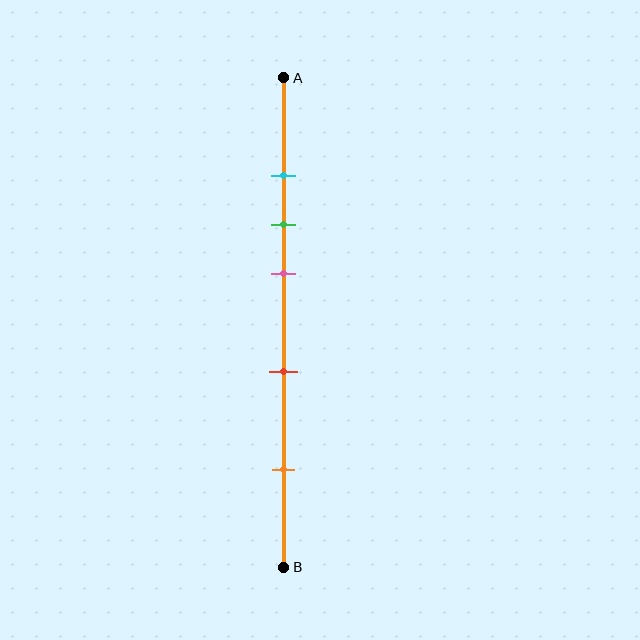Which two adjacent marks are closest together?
The cyan and green marks are the closest adjacent pair.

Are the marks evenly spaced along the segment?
No, the marks are not evenly spaced.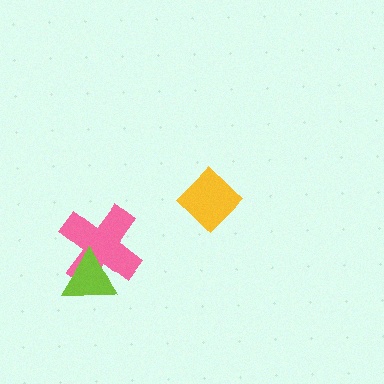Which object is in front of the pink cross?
The lime triangle is in front of the pink cross.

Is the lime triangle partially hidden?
No, no other shape covers it.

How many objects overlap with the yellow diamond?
0 objects overlap with the yellow diamond.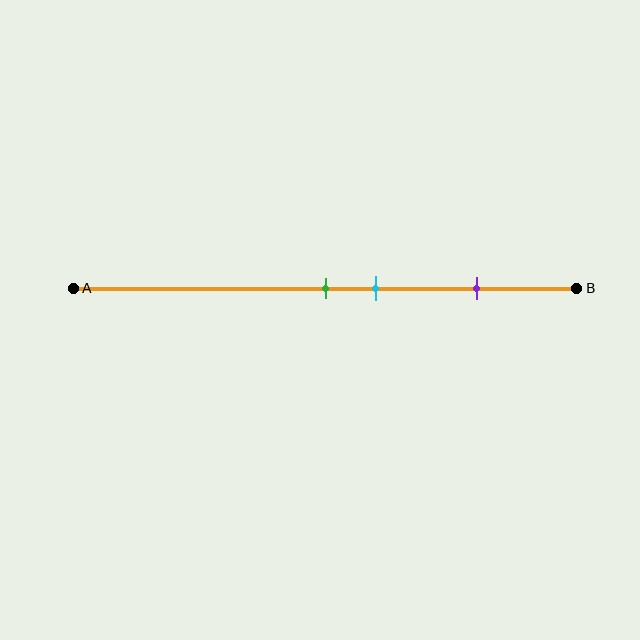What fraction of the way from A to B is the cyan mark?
The cyan mark is approximately 60% (0.6) of the way from A to B.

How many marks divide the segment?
There are 3 marks dividing the segment.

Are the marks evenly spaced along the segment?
No, the marks are not evenly spaced.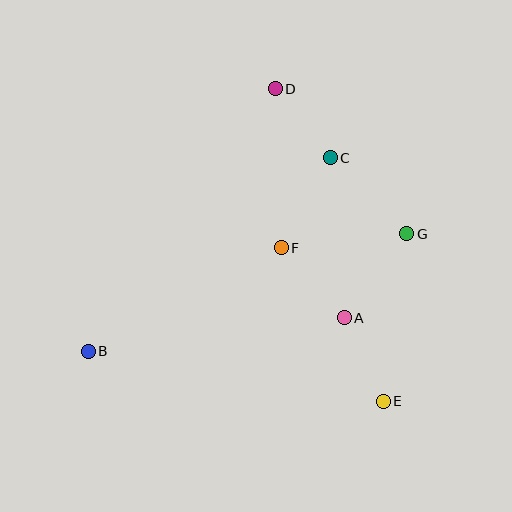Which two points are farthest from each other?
Points B and G are farthest from each other.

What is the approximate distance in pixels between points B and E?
The distance between B and E is approximately 299 pixels.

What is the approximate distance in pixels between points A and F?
The distance between A and F is approximately 94 pixels.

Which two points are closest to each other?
Points C and D are closest to each other.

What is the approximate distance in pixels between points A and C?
The distance between A and C is approximately 161 pixels.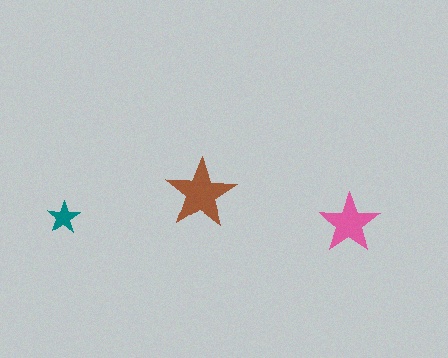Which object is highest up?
The brown star is topmost.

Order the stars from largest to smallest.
the brown one, the pink one, the teal one.